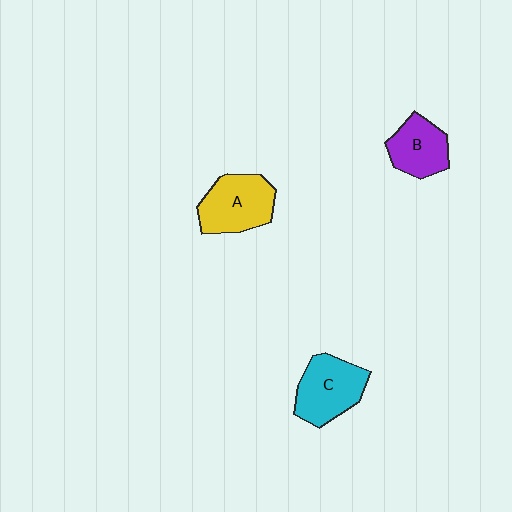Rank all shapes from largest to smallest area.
From largest to smallest: A (yellow), C (cyan), B (purple).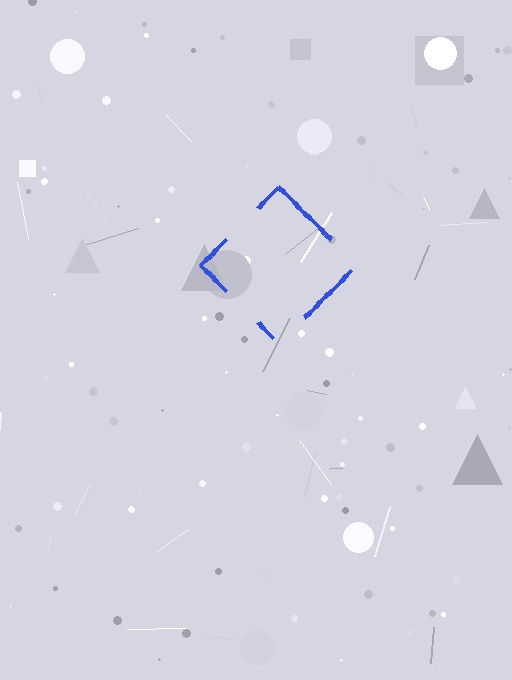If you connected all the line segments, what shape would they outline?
They would outline a diamond.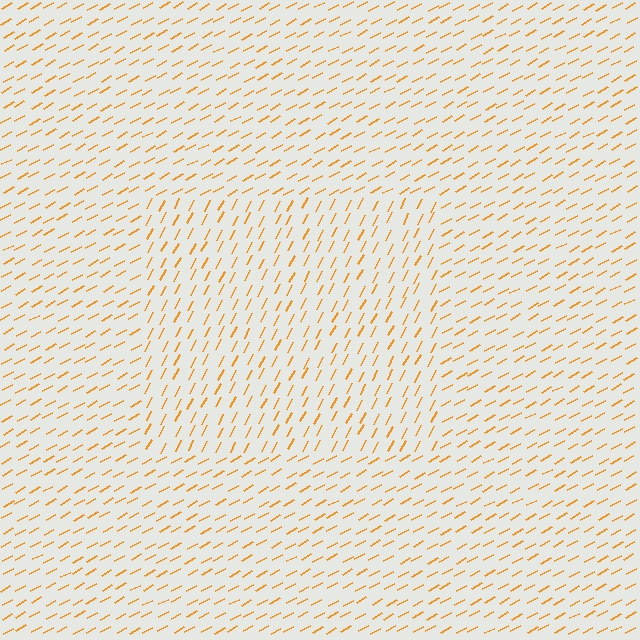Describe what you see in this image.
The image is filled with small orange line segments. A rectangle region in the image has lines oriented differently from the surrounding lines, creating a visible texture boundary.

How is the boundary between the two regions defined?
The boundary is defined purely by a change in line orientation (approximately 34 degrees difference). All lines are the same color and thickness.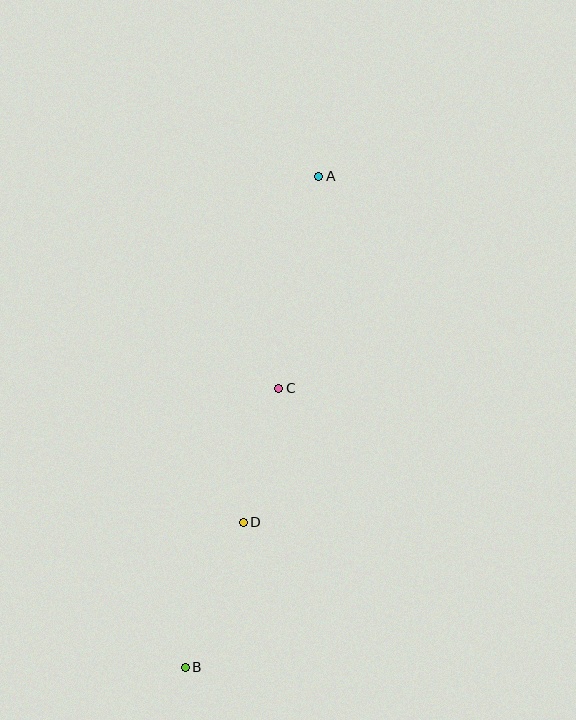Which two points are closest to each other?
Points C and D are closest to each other.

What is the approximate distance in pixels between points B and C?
The distance between B and C is approximately 294 pixels.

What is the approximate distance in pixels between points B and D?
The distance between B and D is approximately 156 pixels.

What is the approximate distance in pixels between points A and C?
The distance between A and C is approximately 216 pixels.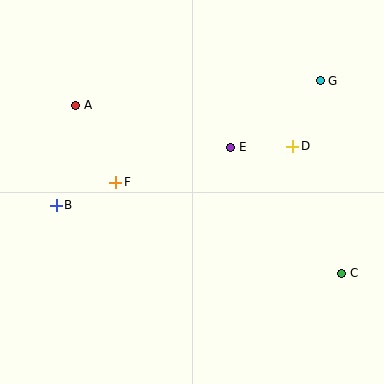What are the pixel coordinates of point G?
Point G is at (320, 81).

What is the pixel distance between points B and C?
The distance between B and C is 294 pixels.